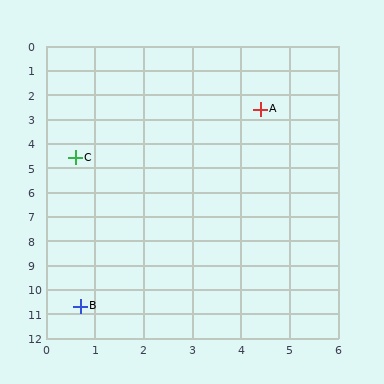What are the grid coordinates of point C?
Point C is at approximately (0.6, 4.6).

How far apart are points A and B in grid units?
Points A and B are about 8.9 grid units apart.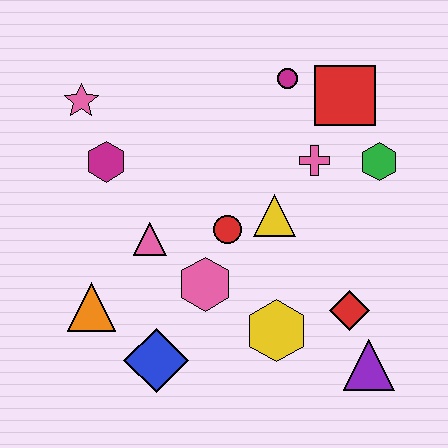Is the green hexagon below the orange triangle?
No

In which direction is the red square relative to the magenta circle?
The red square is to the right of the magenta circle.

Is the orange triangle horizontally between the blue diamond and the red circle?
No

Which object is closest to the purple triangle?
The red diamond is closest to the purple triangle.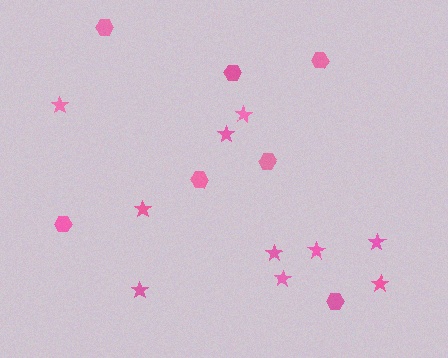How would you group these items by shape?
There are 2 groups: one group of hexagons (7) and one group of stars (10).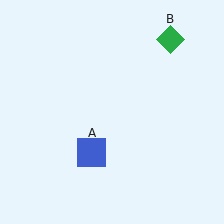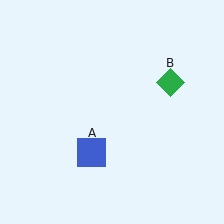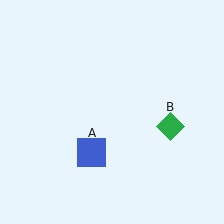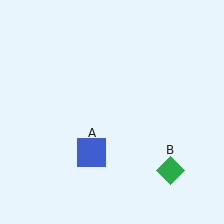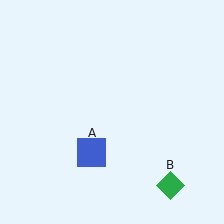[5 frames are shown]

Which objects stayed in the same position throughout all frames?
Blue square (object A) remained stationary.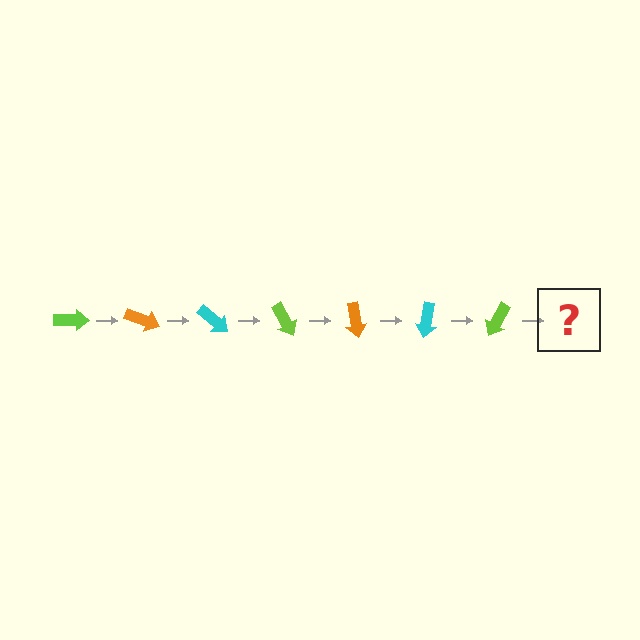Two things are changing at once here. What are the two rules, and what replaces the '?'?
The two rules are that it rotates 20 degrees each step and the color cycles through lime, orange, and cyan. The '?' should be an orange arrow, rotated 140 degrees from the start.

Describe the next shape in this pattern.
It should be an orange arrow, rotated 140 degrees from the start.